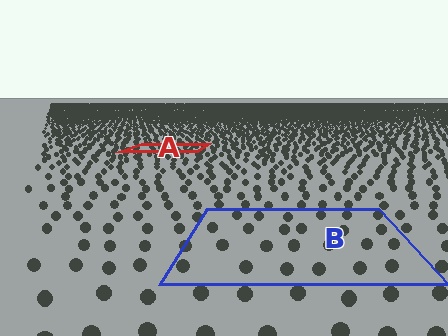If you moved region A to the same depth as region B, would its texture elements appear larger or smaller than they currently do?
They would appear larger. At a closer depth, the same texture elements are projected at a bigger on-screen size.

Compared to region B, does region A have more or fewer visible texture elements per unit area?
Region A has more texture elements per unit area — they are packed more densely because it is farther away.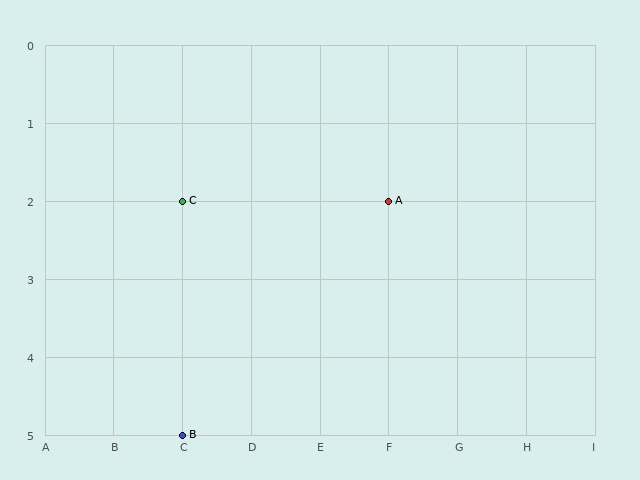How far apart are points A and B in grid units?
Points A and B are 3 columns and 3 rows apart (about 4.2 grid units diagonally).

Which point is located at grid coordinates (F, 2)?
Point A is at (F, 2).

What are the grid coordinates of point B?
Point B is at grid coordinates (C, 5).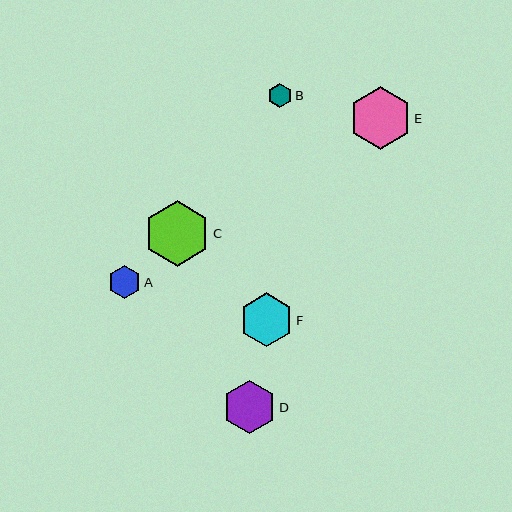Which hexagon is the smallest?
Hexagon B is the smallest with a size of approximately 24 pixels.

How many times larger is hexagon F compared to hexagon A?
Hexagon F is approximately 1.6 times the size of hexagon A.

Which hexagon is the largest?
Hexagon C is the largest with a size of approximately 65 pixels.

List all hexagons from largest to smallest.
From largest to smallest: C, E, F, D, A, B.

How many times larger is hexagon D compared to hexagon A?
Hexagon D is approximately 1.6 times the size of hexagon A.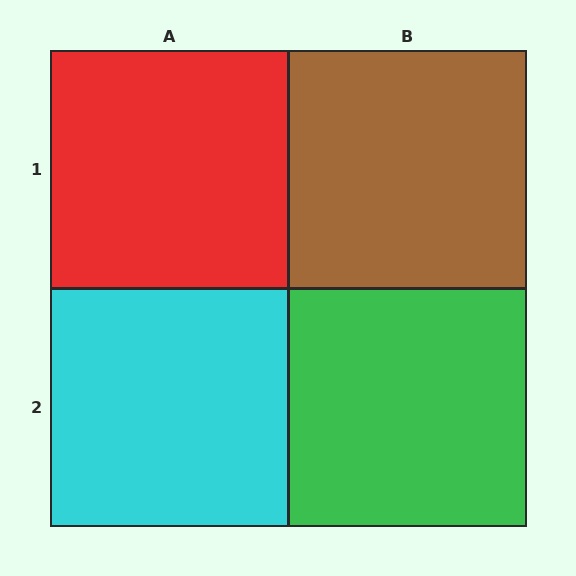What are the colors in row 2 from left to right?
Cyan, green.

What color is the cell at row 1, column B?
Brown.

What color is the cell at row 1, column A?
Red.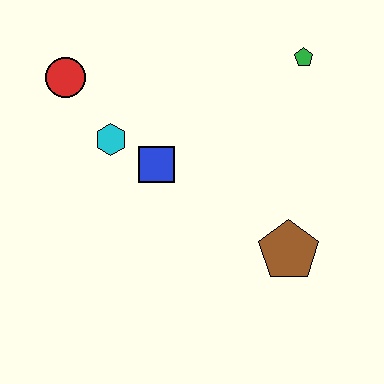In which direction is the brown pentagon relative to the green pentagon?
The brown pentagon is below the green pentagon.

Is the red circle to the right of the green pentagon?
No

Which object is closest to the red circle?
The cyan hexagon is closest to the red circle.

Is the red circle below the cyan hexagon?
No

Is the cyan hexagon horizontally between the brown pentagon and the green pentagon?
No